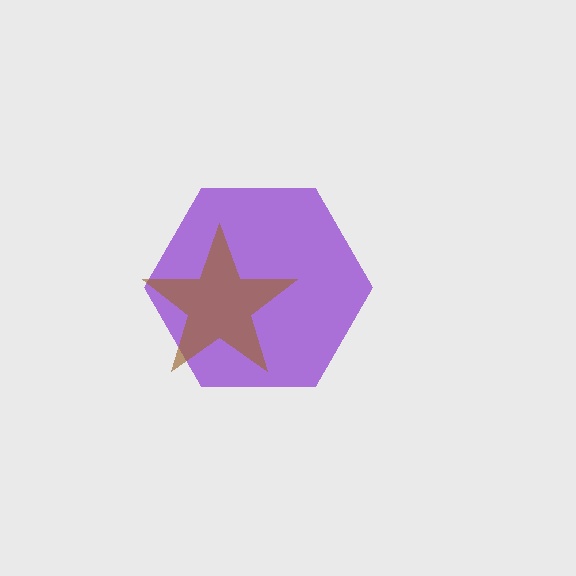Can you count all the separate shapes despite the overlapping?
Yes, there are 2 separate shapes.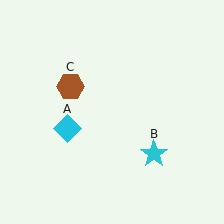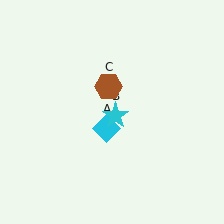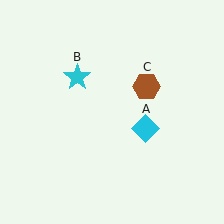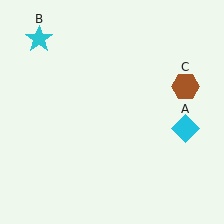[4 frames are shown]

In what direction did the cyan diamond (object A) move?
The cyan diamond (object A) moved right.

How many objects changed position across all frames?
3 objects changed position: cyan diamond (object A), cyan star (object B), brown hexagon (object C).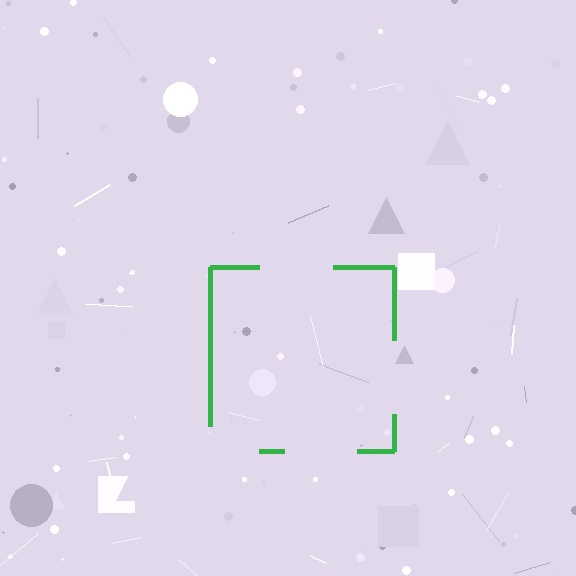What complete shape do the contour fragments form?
The contour fragments form a square.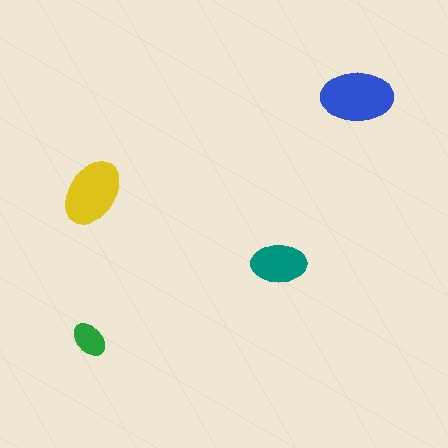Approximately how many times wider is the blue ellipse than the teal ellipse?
About 1.5 times wider.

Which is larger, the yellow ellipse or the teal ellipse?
The yellow one.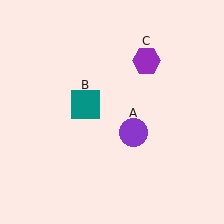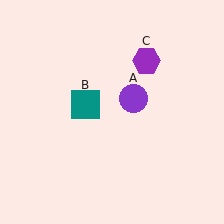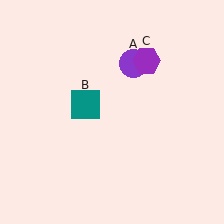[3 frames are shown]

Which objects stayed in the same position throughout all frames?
Teal square (object B) and purple hexagon (object C) remained stationary.